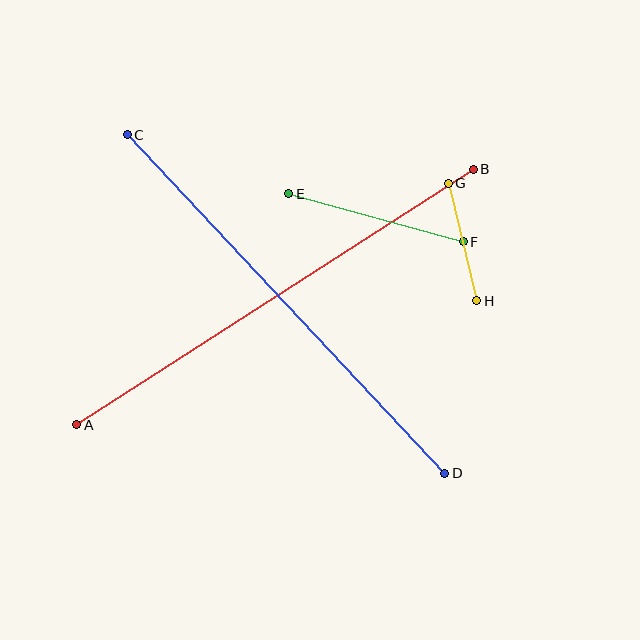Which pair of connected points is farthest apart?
Points A and B are farthest apart.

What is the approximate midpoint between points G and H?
The midpoint is at approximately (463, 242) pixels.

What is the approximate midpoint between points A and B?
The midpoint is at approximately (275, 297) pixels.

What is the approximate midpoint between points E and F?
The midpoint is at approximately (376, 218) pixels.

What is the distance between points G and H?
The distance is approximately 121 pixels.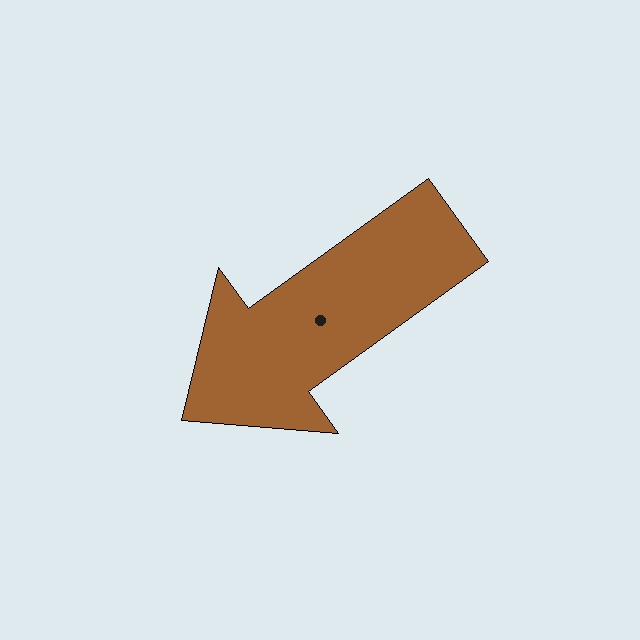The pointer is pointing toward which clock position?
Roughly 8 o'clock.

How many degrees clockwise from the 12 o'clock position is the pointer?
Approximately 234 degrees.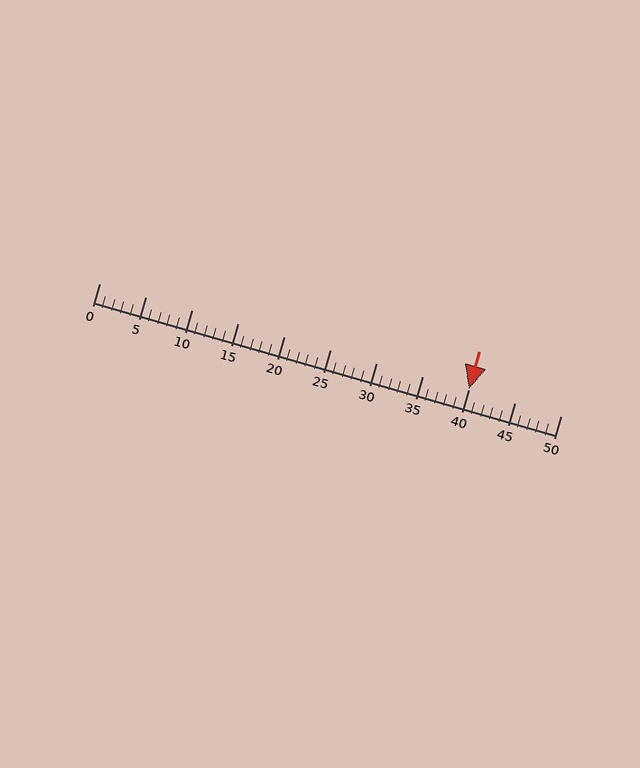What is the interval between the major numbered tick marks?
The major tick marks are spaced 5 units apart.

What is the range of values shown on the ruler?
The ruler shows values from 0 to 50.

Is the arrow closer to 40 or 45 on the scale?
The arrow is closer to 40.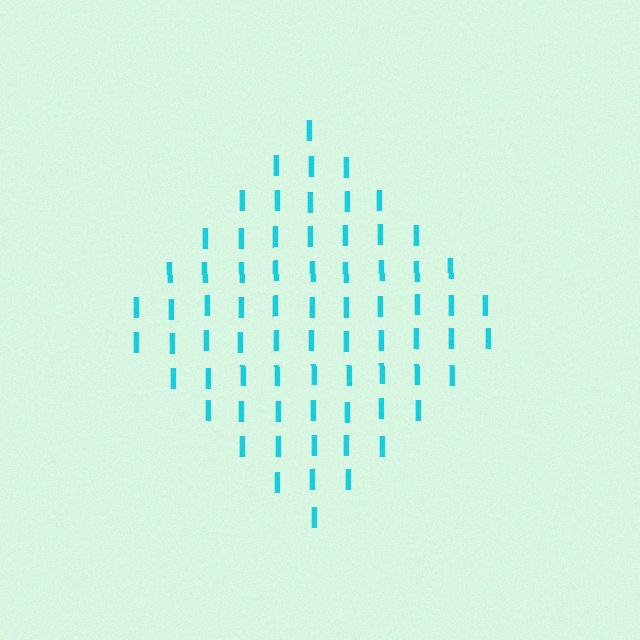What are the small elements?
The small elements are letter I's.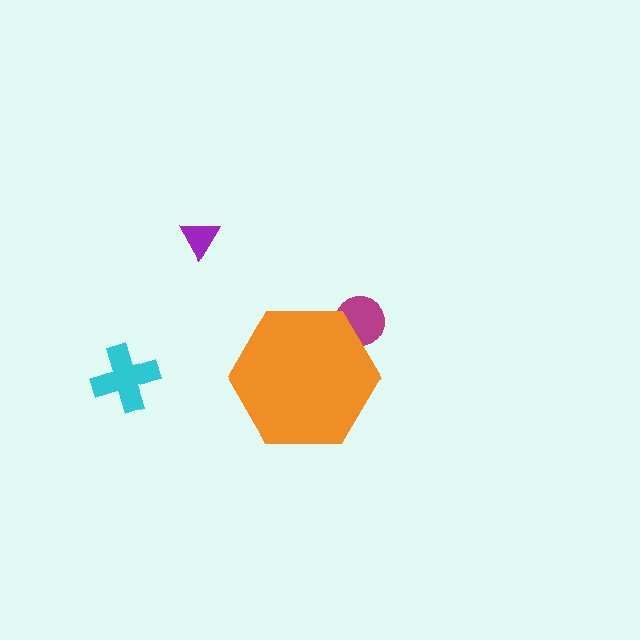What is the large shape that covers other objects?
An orange hexagon.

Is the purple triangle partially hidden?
No, the purple triangle is fully visible.